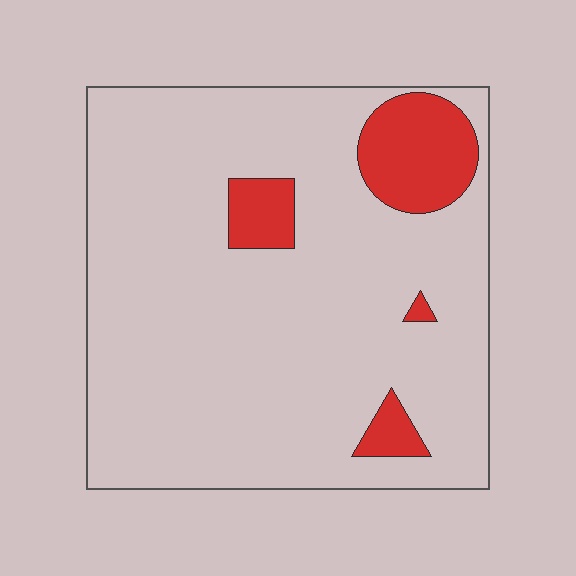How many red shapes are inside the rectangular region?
4.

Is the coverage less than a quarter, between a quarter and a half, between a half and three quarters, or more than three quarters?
Less than a quarter.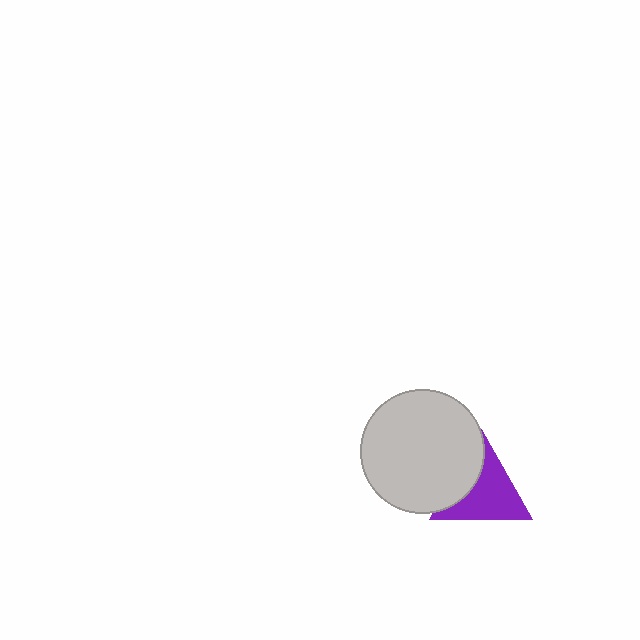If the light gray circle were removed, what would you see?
You would see the complete purple triangle.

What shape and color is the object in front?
The object in front is a light gray circle.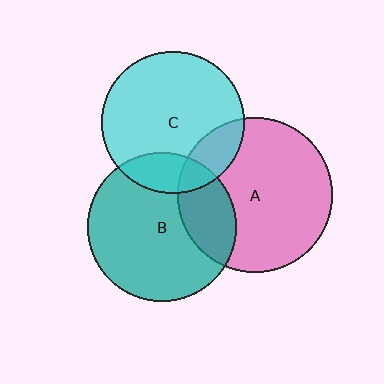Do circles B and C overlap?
Yes.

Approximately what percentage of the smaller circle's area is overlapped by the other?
Approximately 20%.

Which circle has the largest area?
Circle A (pink).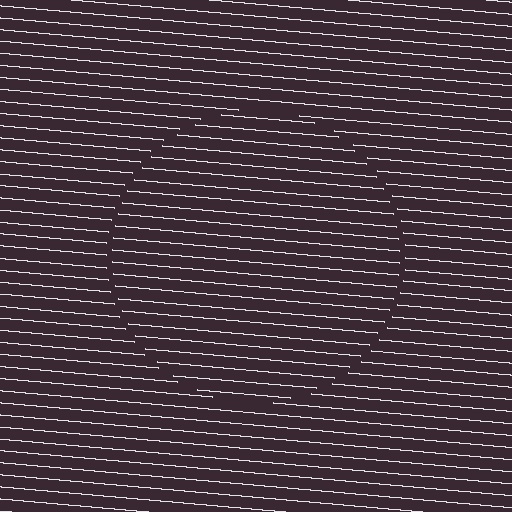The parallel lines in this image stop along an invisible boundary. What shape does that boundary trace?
An illusory circle. The interior of the shape contains the same grating, shifted by half a period — the contour is defined by the phase discontinuity where line-ends from the inner and outer gratings abut.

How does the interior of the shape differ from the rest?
The interior of the shape contains the same grating, shifted by half a period — the contour is defined by the phase discontinuity where line-ends from the inner and outer gratings abut.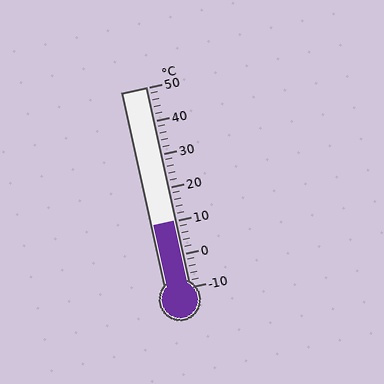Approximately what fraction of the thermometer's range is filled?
The thermometer is filled to approximately 35% of its range.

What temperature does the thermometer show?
The thermometer shows approximately 10°C.